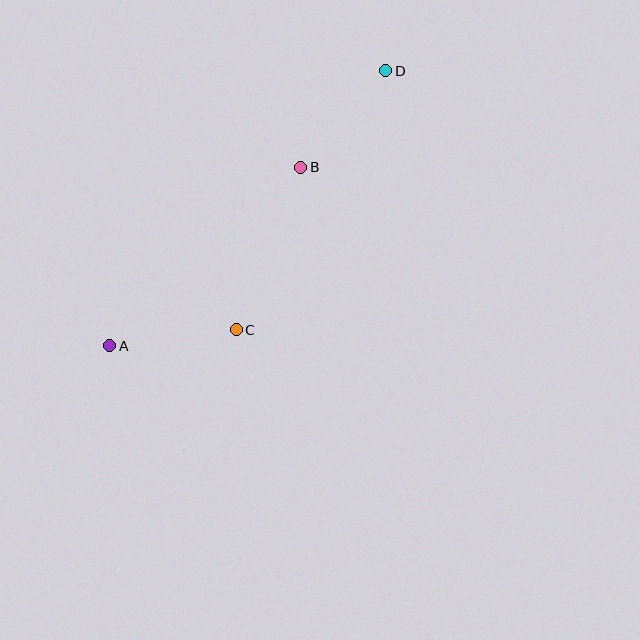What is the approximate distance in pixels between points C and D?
The distance between C and D is approximately 299 pixels.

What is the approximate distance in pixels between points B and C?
The distance between B and C is approximately 175 pixels.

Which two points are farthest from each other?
Points A and D are farthest from each other.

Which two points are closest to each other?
Points A and C are closest to each other.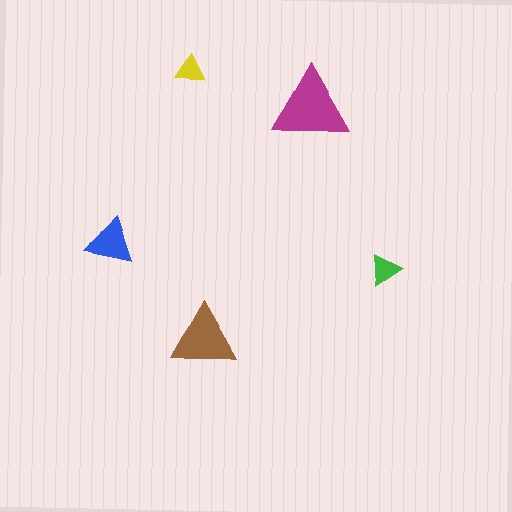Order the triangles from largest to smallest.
the magenta one, the brown one, the blue one, the green one, the yellow one.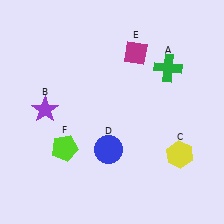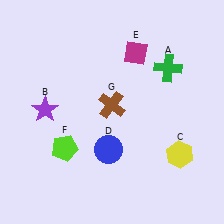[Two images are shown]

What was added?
A brown cross (G) was added in Image 2.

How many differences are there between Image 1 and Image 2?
There is 1 difference between the two images.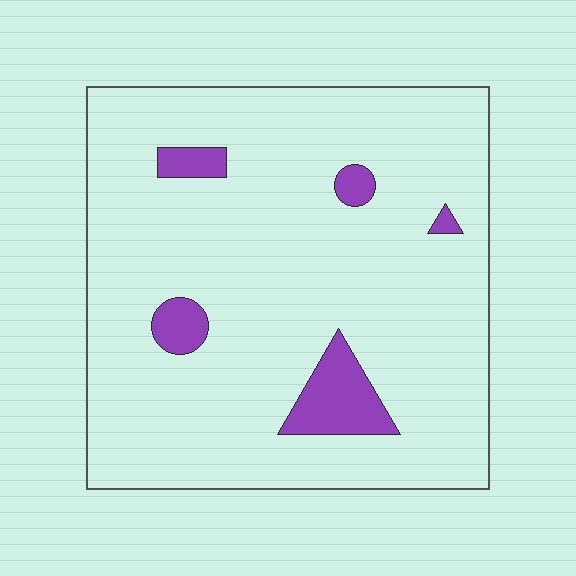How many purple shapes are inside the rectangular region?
5.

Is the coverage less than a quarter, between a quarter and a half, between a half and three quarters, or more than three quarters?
Less than a quarter.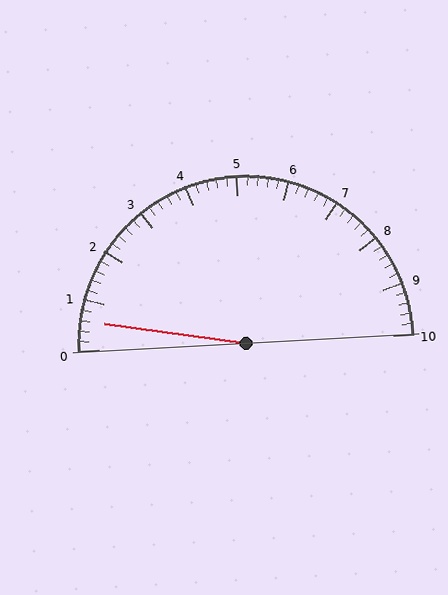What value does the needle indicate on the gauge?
The needle indicates approximately 0.6.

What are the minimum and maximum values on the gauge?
The gauge ranges from 0 to 10.